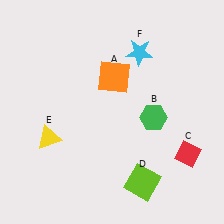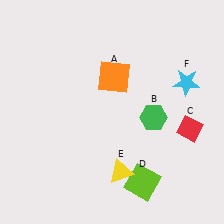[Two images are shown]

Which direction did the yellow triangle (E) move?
The yellow triangle (E) moved right.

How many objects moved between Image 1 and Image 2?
3 objects moved between the two images.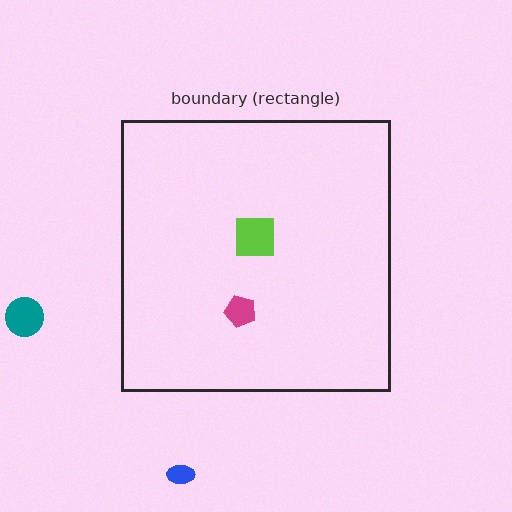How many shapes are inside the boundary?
2 inside, 2 outside.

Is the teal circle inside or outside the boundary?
Outside.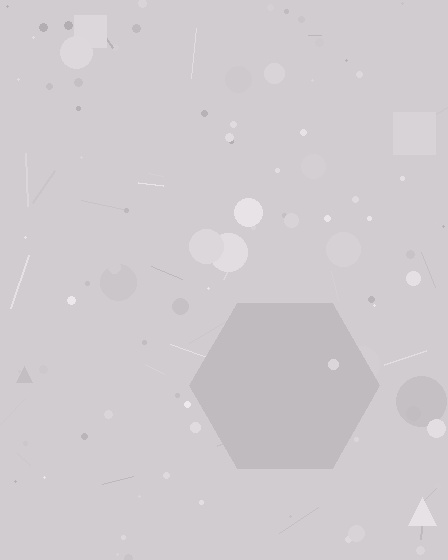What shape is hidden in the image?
A hexagon is hidden in the image.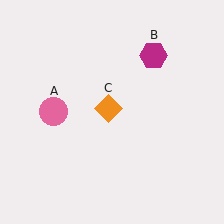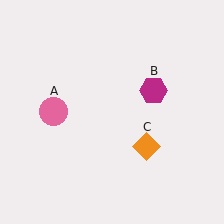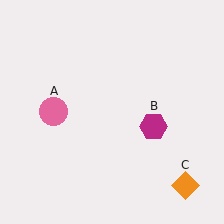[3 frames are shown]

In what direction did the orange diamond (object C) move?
The orange diamond (object C) moved down and to the right.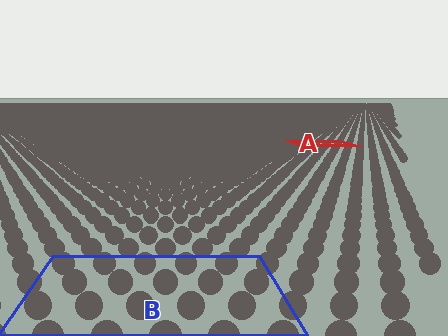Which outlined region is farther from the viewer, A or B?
Region A is farther from the viewer — the texture elements inside it appear smaller and more densely packed.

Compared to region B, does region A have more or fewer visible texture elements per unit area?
Region A has more texture elements per unit area — they are packed more densely because it is farther away.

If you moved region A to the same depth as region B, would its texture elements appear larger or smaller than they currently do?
They would appear larger. At a closer depth, the same texture elements are projected at a bigger on-screen size.